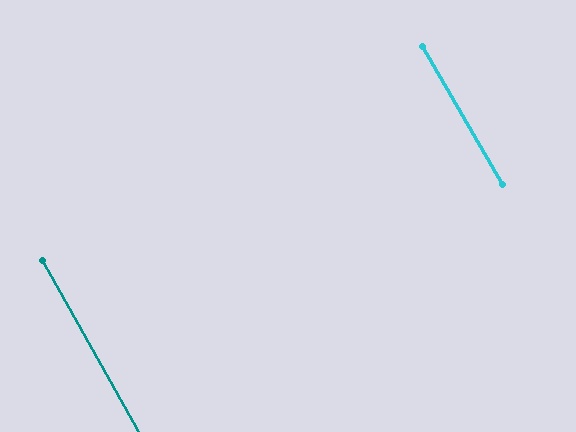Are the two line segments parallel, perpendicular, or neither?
Parallel — their directions differ by only 1.0°.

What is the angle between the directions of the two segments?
Approximately 1 degree.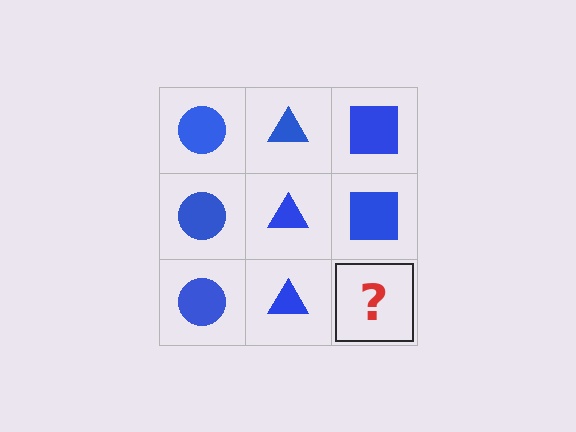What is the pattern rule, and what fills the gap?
The rule is that each column has a consistent shape. The gap should be filled with a blue square.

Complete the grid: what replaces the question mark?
The question mark should be replaced with a blue square.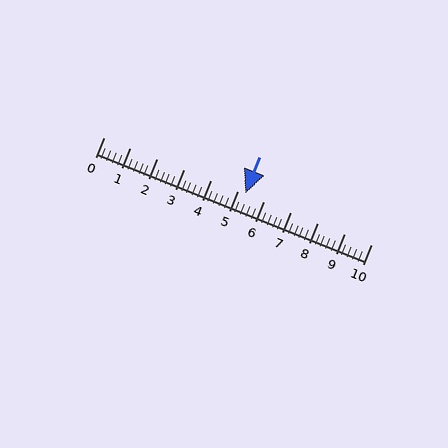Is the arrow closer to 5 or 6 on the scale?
The arrow is closer to 5.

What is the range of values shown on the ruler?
The ruler shows values from 0 to 10.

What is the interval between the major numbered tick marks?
The major tick marks are spaced 1 units apart.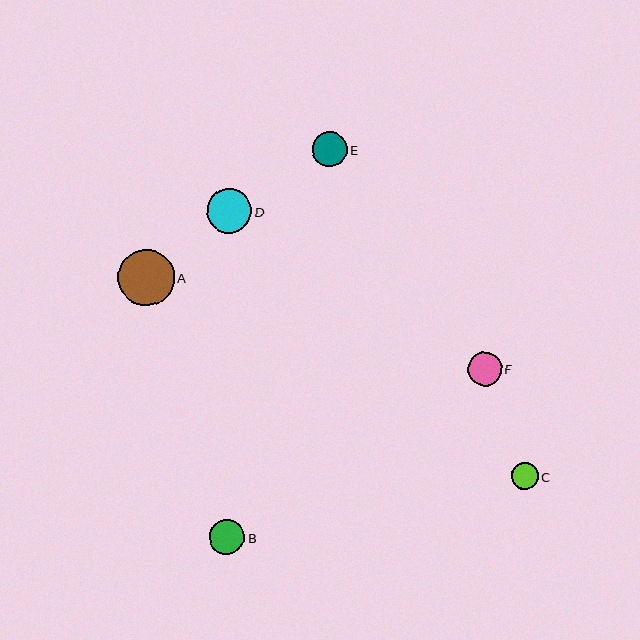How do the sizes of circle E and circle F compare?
Circle E and circle F are approximately the same size.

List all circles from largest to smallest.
From largest to smallest: A, D, B, E, F, C.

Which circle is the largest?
Circle A is the largest with a size of approximately 56 pixels.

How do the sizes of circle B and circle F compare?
Circle B and circle F are approximately the same size.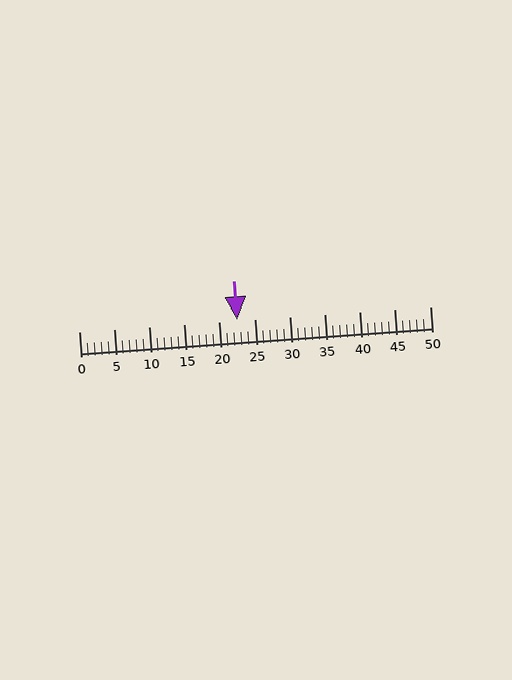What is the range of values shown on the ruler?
The ruler shows values from 0 to 50.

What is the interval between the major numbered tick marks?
The major tick marks are spaced 5 units apart.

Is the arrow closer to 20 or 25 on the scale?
The arrow is closer to 25.